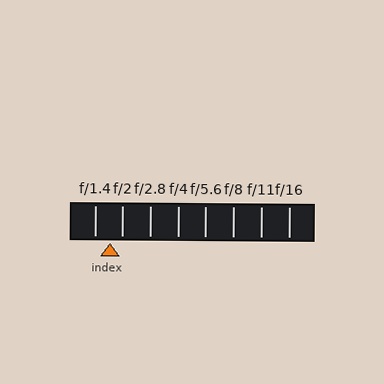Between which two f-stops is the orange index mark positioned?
The index mark is between f/1.4 and f/2.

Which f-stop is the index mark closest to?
The index mark is closest to f/2.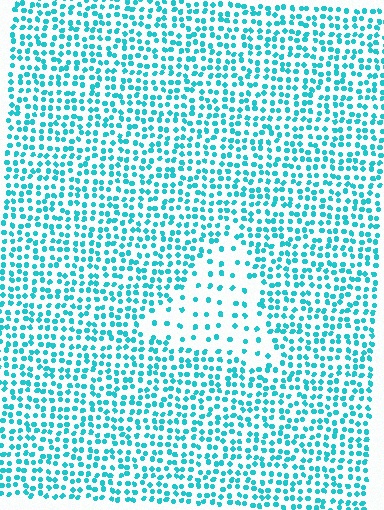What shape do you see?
I see a triangle.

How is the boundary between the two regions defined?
The boundary is defined by a change in element density (approximately 2.6x ratio). All elements are the same color, size, and shape.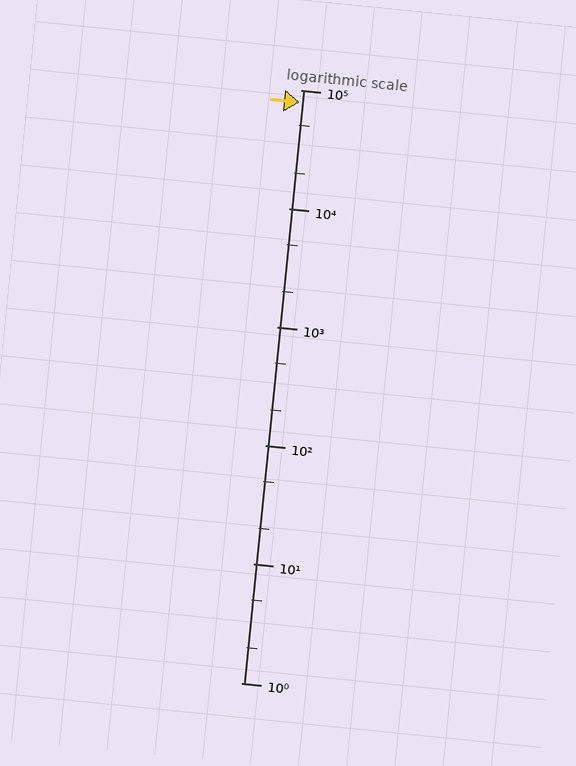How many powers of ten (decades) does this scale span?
The scale spans 5 decades, from 1 to 100000.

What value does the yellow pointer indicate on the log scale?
The pointer indicates approximately 78000.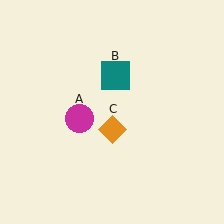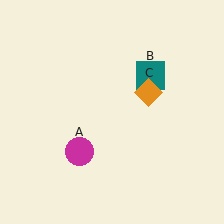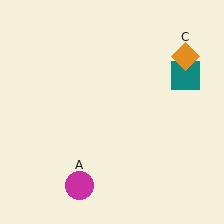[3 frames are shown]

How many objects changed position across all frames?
3 objects changed position: magenta circle (object A), teal square (object B), orange diamond (object C).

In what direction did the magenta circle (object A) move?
The magenta circle (object A) moved down.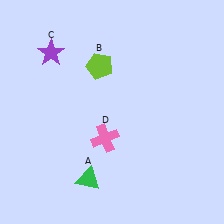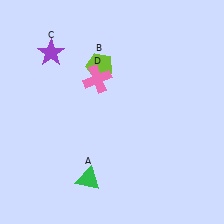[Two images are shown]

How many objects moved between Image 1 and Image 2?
1 object moved between the two images.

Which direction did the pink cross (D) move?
The pink cross (D) moved up.